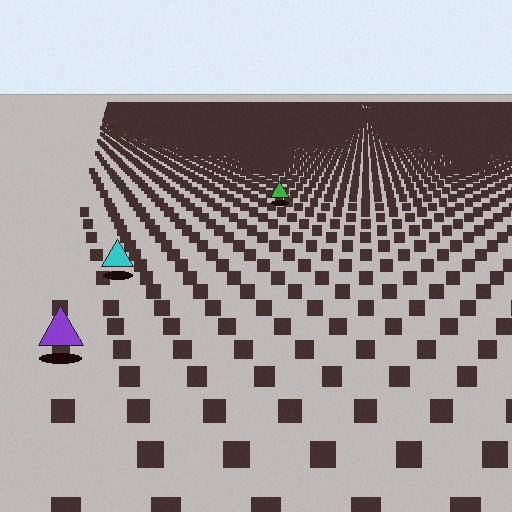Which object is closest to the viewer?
The purple triangle is closest. The texture marks near it are larger and more spread out.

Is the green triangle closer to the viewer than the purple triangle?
No. The purple triangle is closer — you can tell from the texture gradient: the ground texture is coarser near it.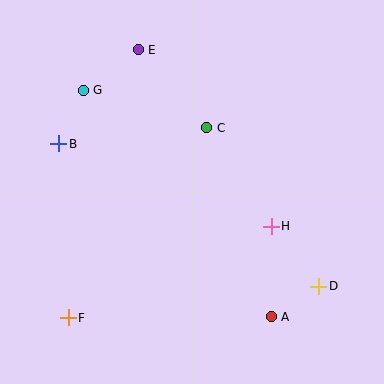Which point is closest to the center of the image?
Point C at (207, 128) is closest to the center.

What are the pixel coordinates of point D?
Point D is at (319, 286).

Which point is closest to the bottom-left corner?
Point F is closest to the bottom-left corner.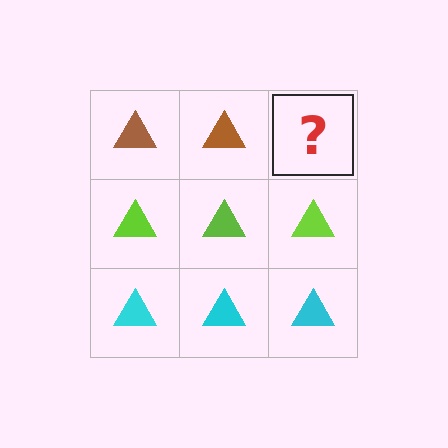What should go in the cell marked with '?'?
The missing cell should contain a brown triangle.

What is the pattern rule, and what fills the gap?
The rule is that each row has a consistent color. The gap should be filled with a brown triangle.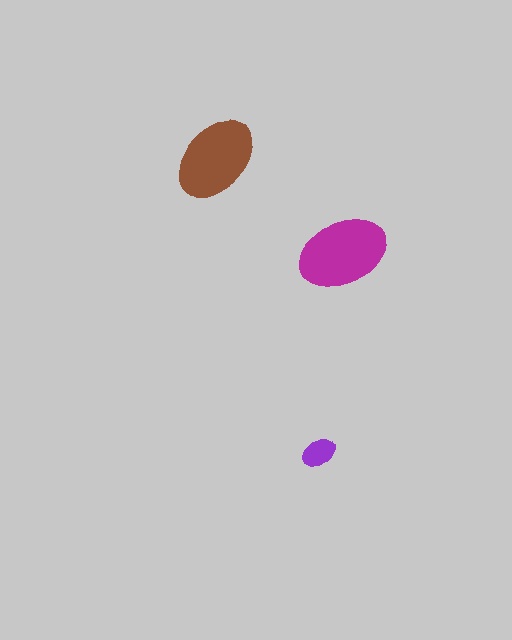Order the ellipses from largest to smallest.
the magenta one, the brown one, the purple one.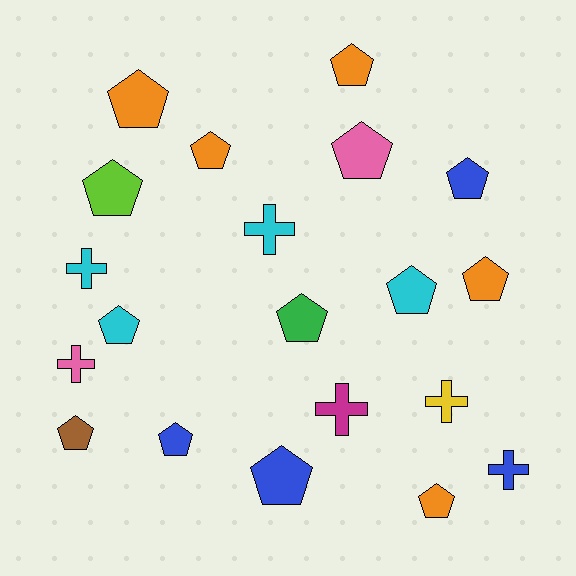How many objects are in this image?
There are 20 objects.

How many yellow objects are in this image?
There is 1 yellow object.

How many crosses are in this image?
There are 6 crosses.